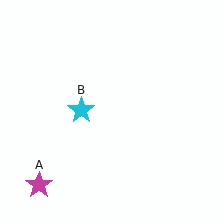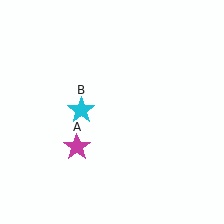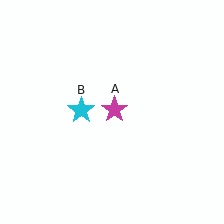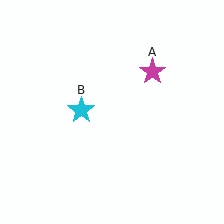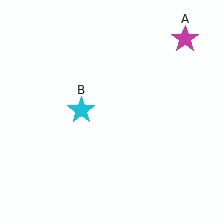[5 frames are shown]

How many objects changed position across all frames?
1 object changed position: magenta star (object A).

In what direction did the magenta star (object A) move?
The magenta star (object A) moved up and to the right.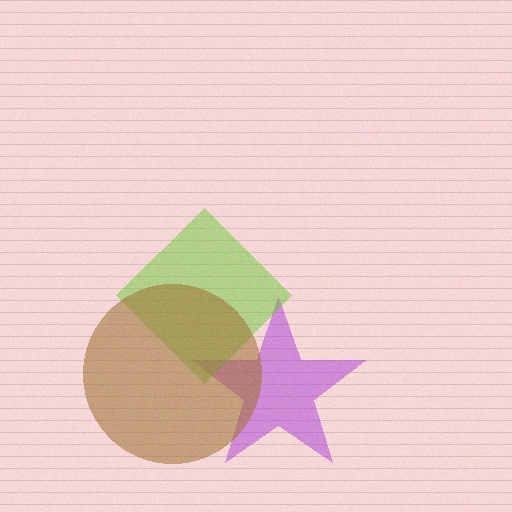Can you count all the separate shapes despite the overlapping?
Yes, there are 3 separate shapes.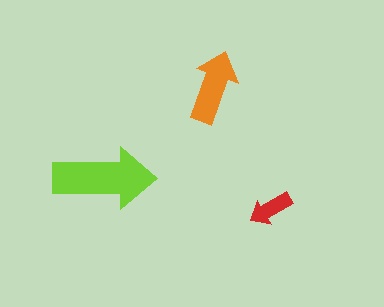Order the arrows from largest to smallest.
the lime one, the orange one, the red one.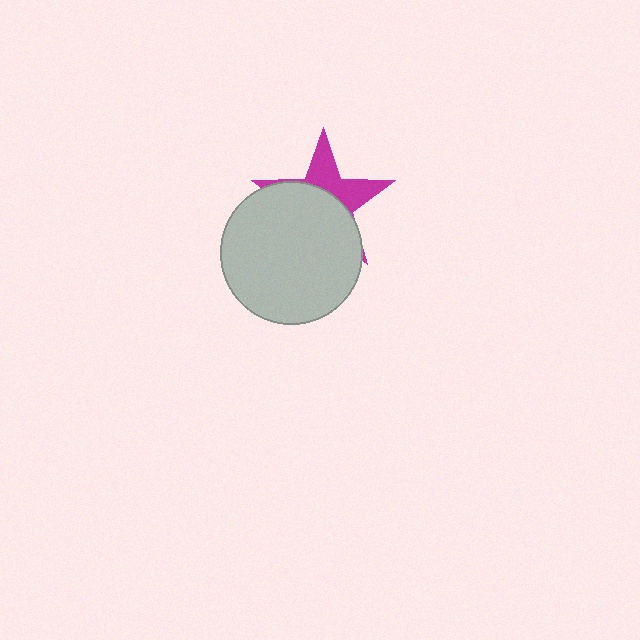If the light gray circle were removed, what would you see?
You would see the complete magenta star.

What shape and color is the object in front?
The object in front is a light gray circle.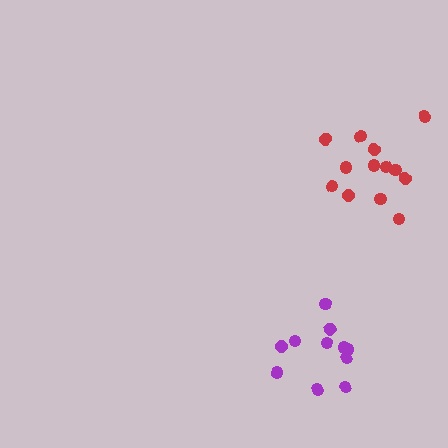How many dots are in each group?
Group 1: 13 dots, Group 2: 11 dots (24 total).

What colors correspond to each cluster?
The clusters are colored: red, purple.